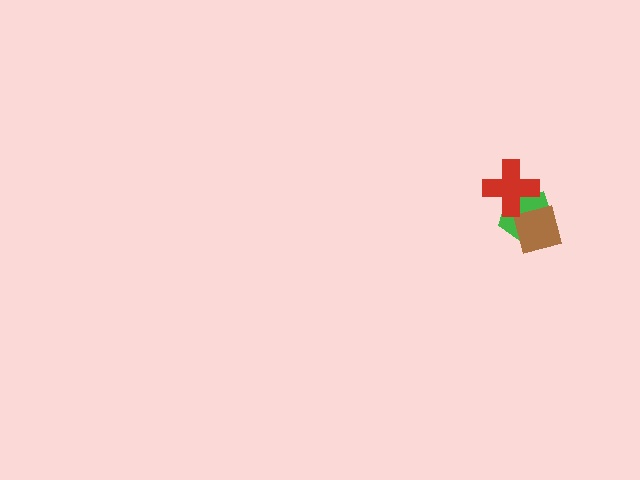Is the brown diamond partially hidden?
Yes, it is partially covered by another shape.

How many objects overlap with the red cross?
2 objects overlap with the red cross.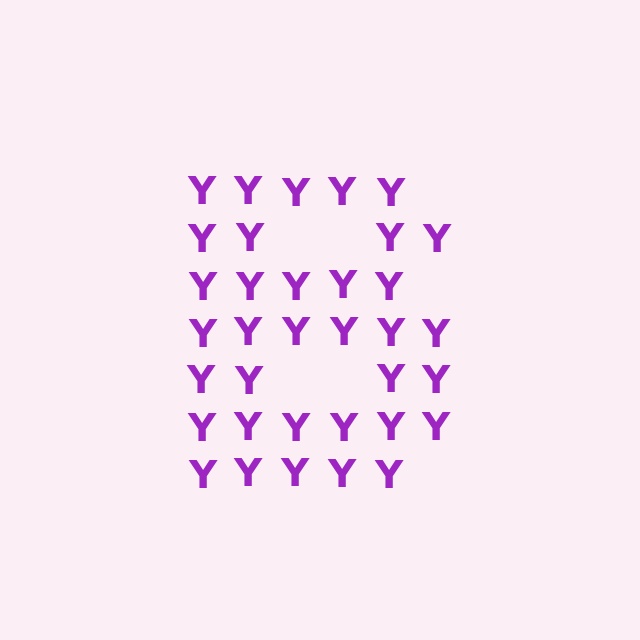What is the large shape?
The large shape is the letter B.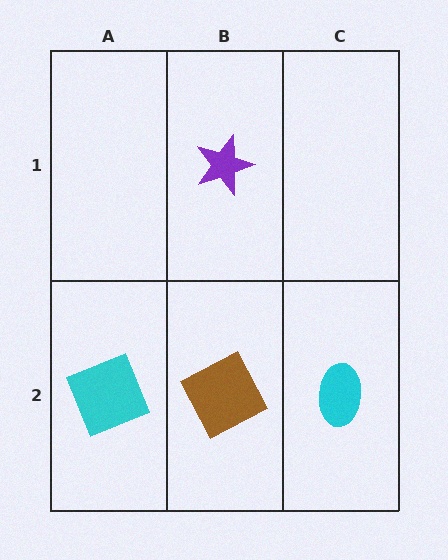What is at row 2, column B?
A brown square.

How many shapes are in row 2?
3 shapes.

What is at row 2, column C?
A cyan ellipse.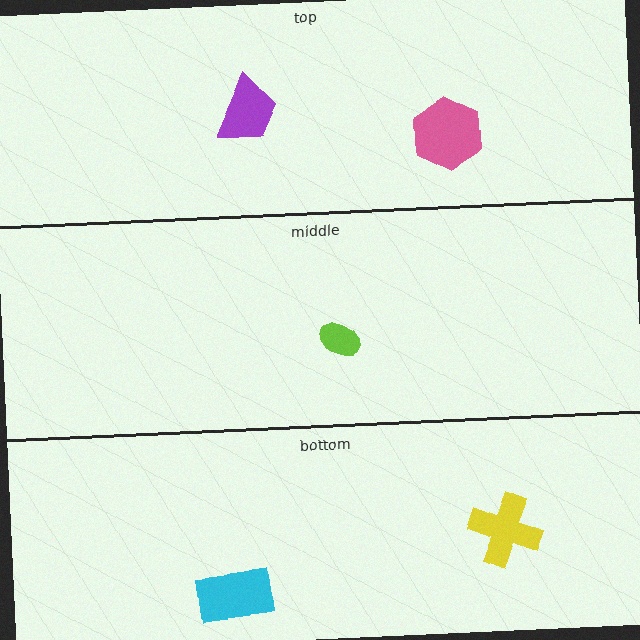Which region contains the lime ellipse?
The middle region.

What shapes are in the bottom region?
The yellow cross, the cyan rectangle.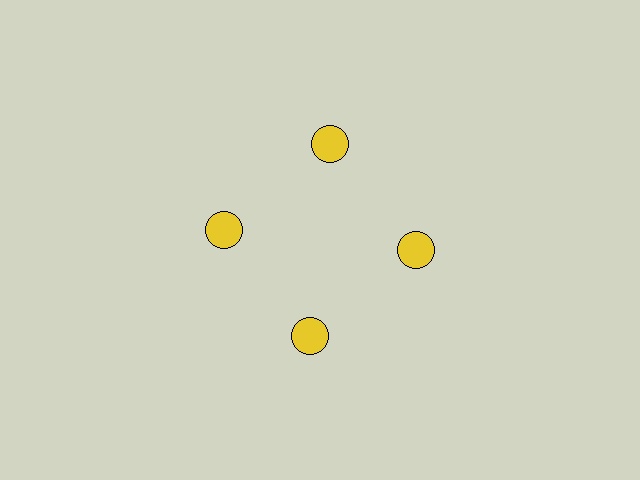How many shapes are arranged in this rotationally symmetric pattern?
There are 4 shapes, arranged in 4 groups of 1.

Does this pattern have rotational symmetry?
Yes, this pattern has 4-fold rotational symmetry. It looks the same after rotating 90 degrees around the center.